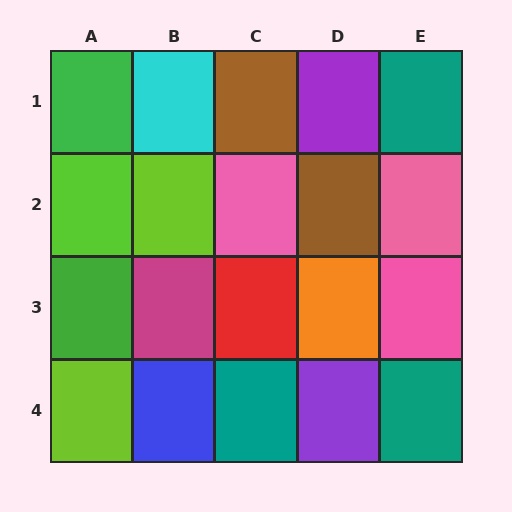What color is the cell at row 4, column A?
Lime.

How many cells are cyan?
1 cell is cyan.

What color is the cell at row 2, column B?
Lime.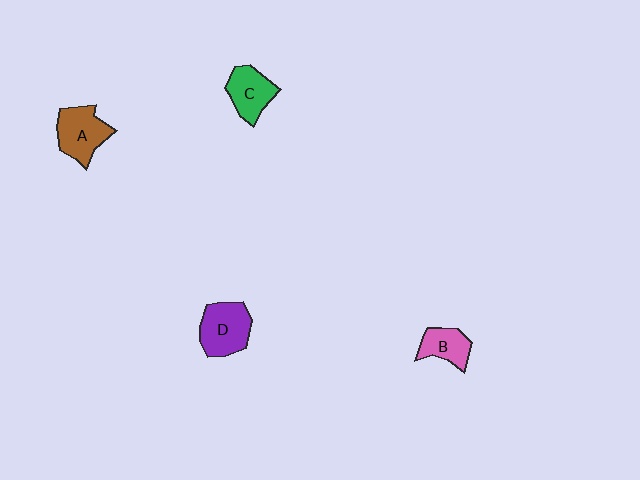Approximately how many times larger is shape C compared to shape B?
Approximately 1.2 times.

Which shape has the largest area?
Shape D (purple).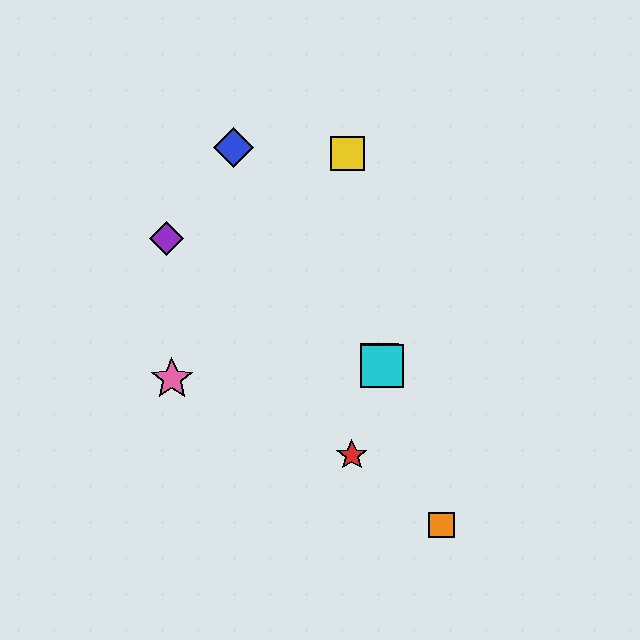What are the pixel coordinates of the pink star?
The pink star is at (172, 379).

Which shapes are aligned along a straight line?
The blue diamond, the green square, the cyan square are aligned along a straight line.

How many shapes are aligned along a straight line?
3 shapes (the blue diamond, the green square, the cyan square) are aligned along a straight line.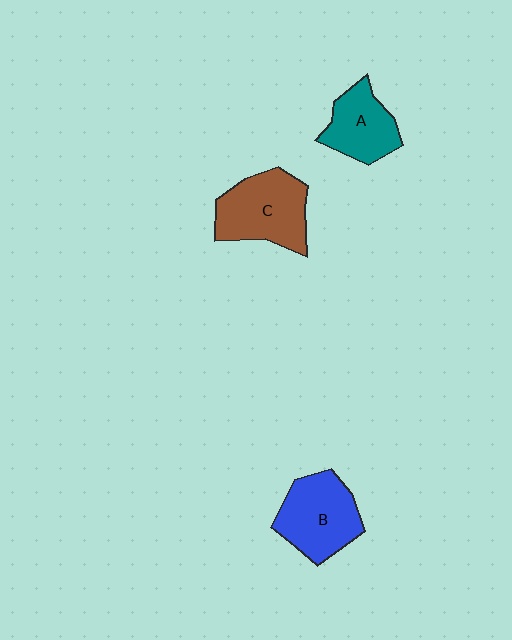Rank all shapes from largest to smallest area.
From largest to smallest: C (brown), B (blue), A (teal).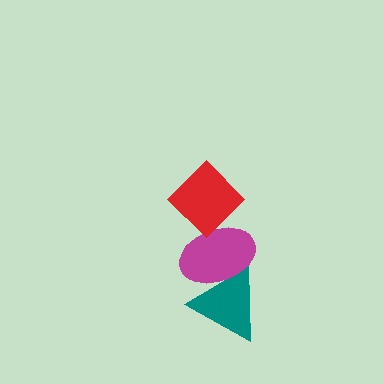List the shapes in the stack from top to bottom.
From top to bottom: the red diamond, the magenta ellipse, the teal triangle.